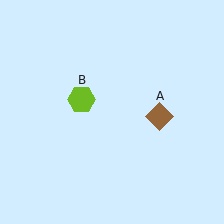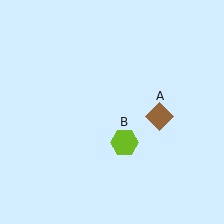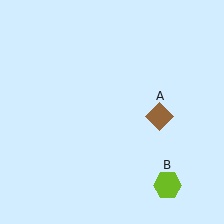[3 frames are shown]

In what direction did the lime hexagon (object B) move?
The lime hexagon (object B) moved down and to the right.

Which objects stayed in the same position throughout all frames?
Brown diamond (object A) remained stationary.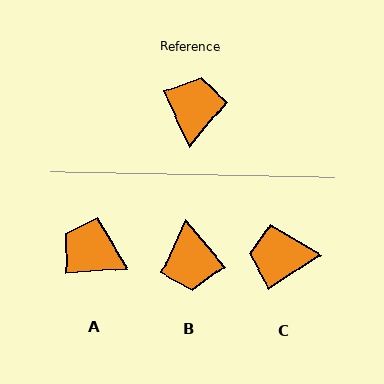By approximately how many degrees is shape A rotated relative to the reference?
Approximately 70 degrees counter-clockwise.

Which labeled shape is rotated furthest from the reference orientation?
B, about 164 degrees away.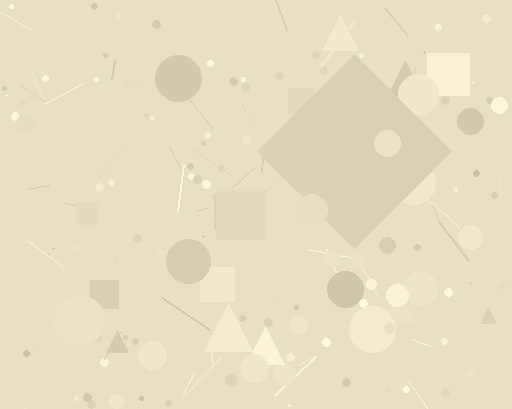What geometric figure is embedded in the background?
A diamond is embedded in the background.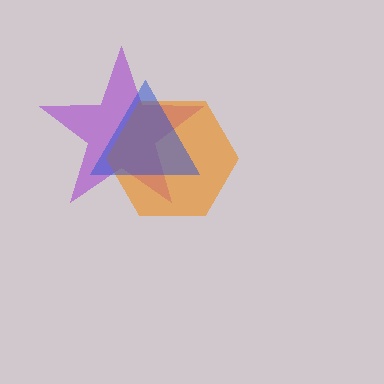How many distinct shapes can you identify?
There are 3 distinct shapes: a purple star, an orange hexagon, a blue triangle.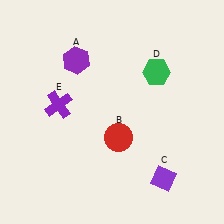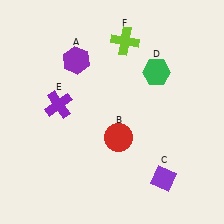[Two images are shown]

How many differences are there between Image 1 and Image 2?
There is 1 difference between the two images.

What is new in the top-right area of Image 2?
A lime cross (F) was added in the top-right area of Image 2.